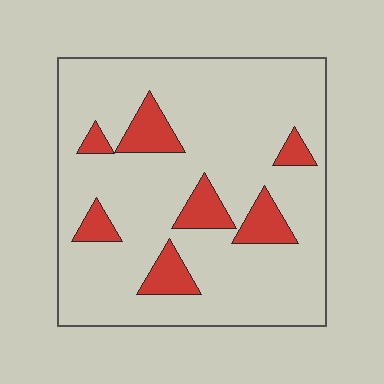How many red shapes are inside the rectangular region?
7.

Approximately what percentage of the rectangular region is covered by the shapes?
Approximately 15%.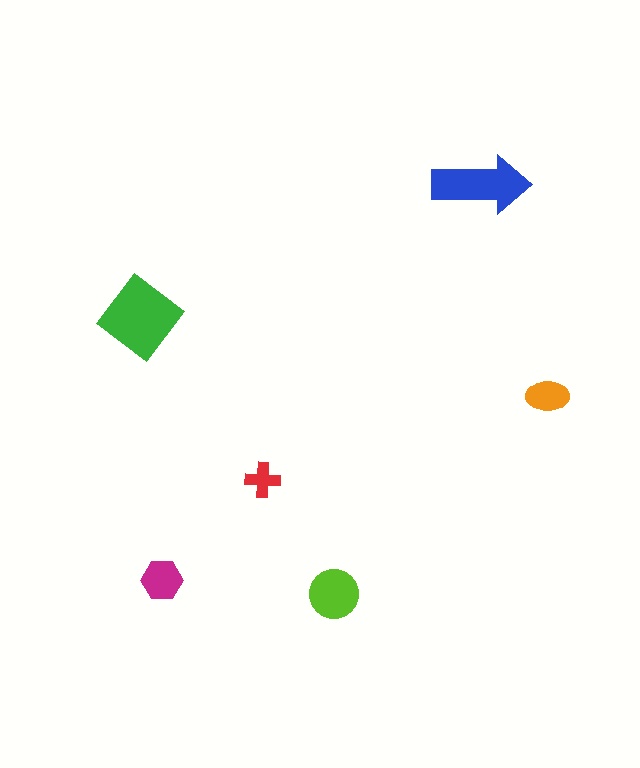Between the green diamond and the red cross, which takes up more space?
The green diamond.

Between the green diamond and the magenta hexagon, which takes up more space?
The green diamond.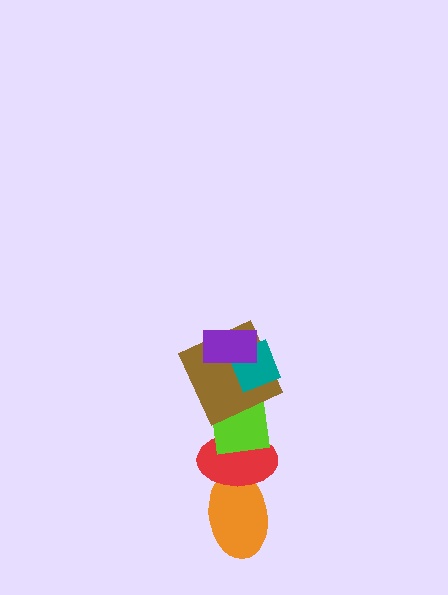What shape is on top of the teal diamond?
The purple rectangle is on top of the teal diamond.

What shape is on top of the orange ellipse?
The red ellipse is on top of the orange ellipse.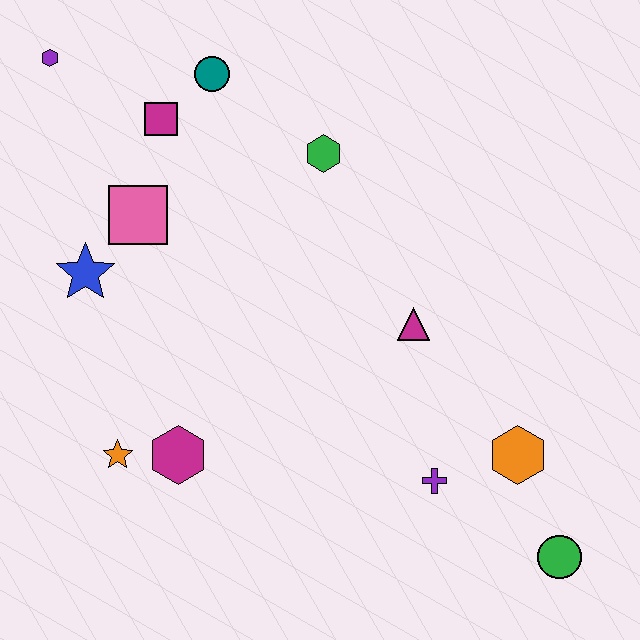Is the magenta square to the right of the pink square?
Yes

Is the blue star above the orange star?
Yes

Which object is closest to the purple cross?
The orange hexagon is closest to the purple cross.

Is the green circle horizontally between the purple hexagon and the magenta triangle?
No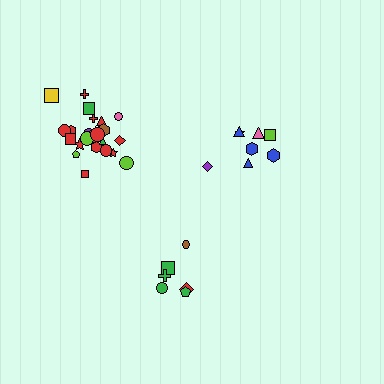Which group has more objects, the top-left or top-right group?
The top-left group.